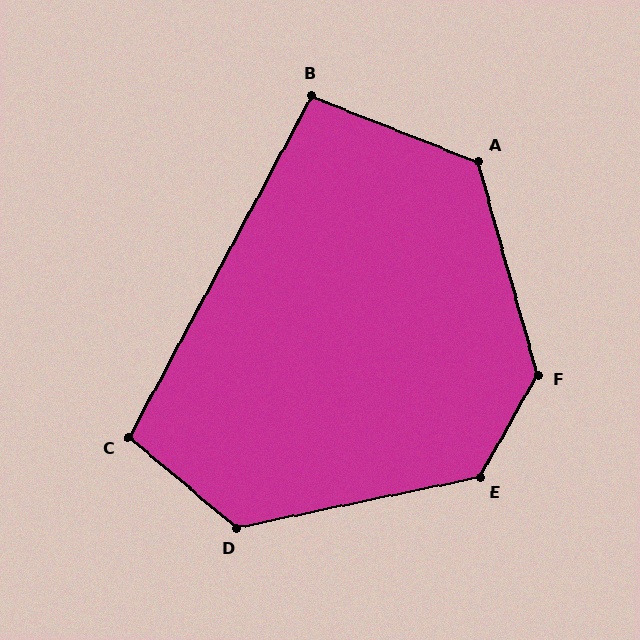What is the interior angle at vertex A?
Approximately 127 degrees (obtuse).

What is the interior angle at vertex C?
Approximately 102 degrees (obtuse).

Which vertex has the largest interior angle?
F, at approximately 135 degrees.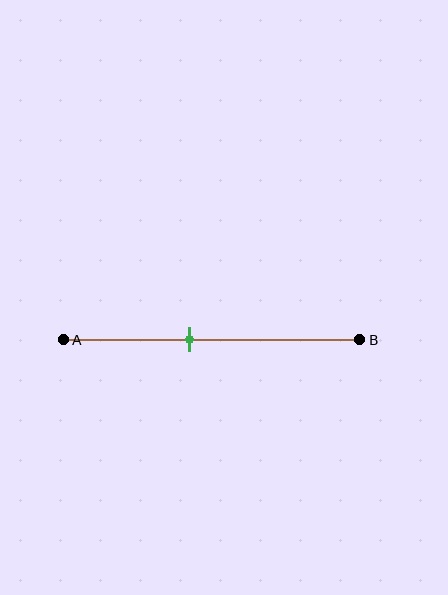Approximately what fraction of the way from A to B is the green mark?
The green mark is approximately 45% of the way from A to B.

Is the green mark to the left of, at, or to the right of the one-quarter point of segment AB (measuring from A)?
The green mark is to the right of the one-quarter point of segment AB.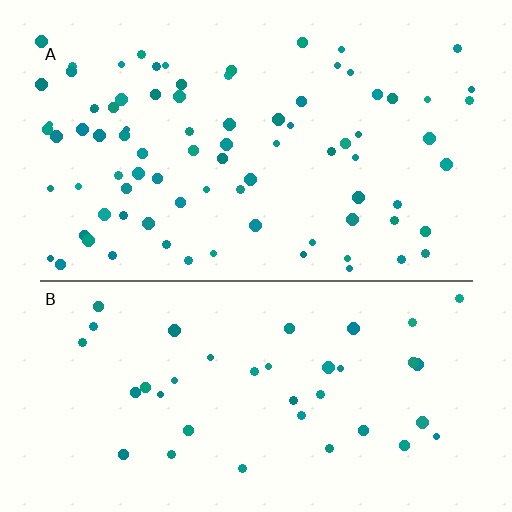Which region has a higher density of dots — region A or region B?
A (the top).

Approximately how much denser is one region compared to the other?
Approximately 2.1× — region A over region B.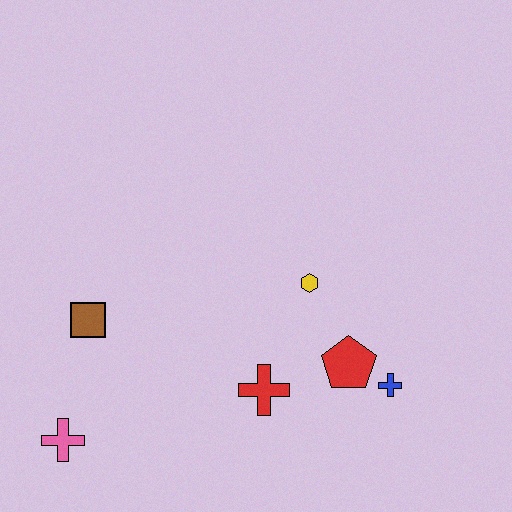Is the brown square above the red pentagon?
Yes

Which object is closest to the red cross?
The red pentagon is closest to the red cross.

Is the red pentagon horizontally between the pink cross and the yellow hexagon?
No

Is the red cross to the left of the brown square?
No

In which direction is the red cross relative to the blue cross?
The red cross is to the left of the blue cross.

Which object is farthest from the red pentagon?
The pink cross is farthest from the red pentagon.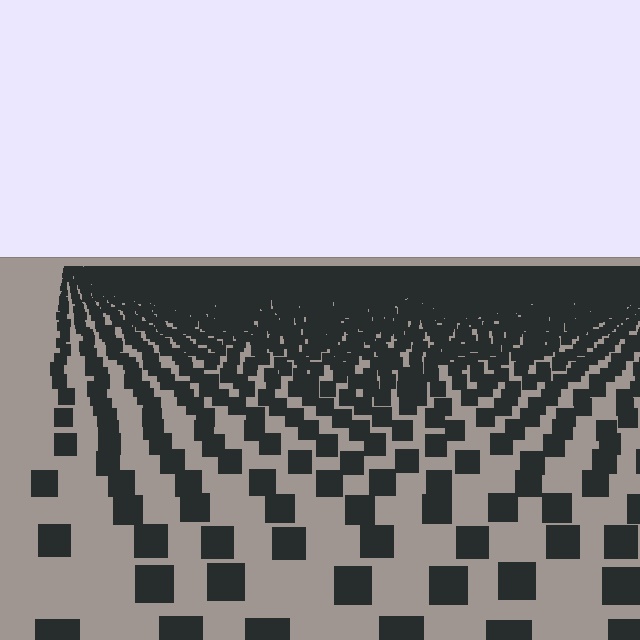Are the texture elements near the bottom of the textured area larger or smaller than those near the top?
Larger. Near the bottom, elements are closer to the viewer and appear at a bigger on-screen size.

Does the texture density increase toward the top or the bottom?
Density increases toward the top.